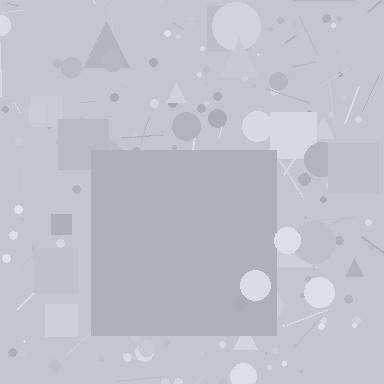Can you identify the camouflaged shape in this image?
The camouflaged shape is a square.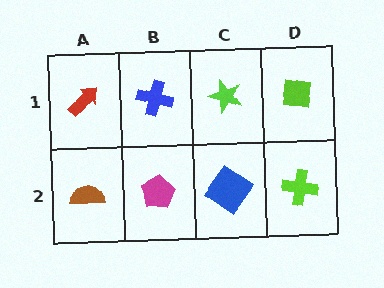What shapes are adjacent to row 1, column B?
A magenta pentagon (row 2, column B), a red arrow (row 1, column A), a lime star (row 1, column C).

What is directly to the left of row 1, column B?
A red arrow.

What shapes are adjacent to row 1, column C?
A blue diamond (row 2, column C), a blue cross (row 1, column B), a lime square (row 1, column D).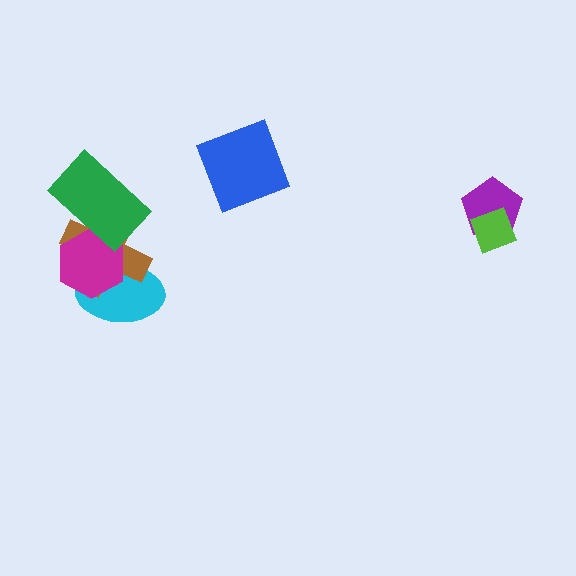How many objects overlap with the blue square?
0 objects overlap with the blue square.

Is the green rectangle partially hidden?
No, no other shape covers it.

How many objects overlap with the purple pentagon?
1 object overlaps with the purple pentagon.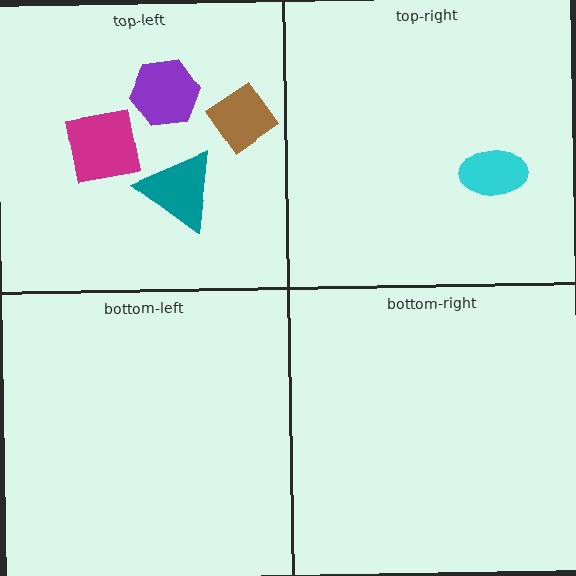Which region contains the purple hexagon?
The top-left region.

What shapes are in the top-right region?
The cyan ellipse.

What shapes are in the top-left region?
The brown diamond, the magenta square, the teal triangle, the purple hexagon.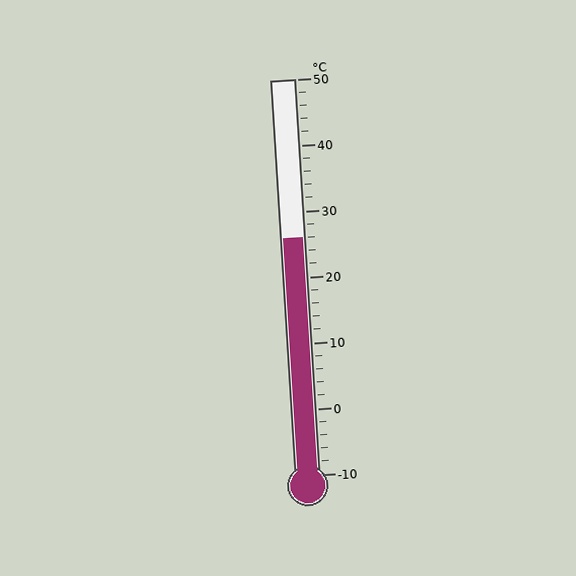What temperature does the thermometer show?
The thermometer shows approximately 26°C.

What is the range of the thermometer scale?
The thermometer scale ranges from -10°C to 50°C.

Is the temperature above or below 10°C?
The temperature is above 10°C.